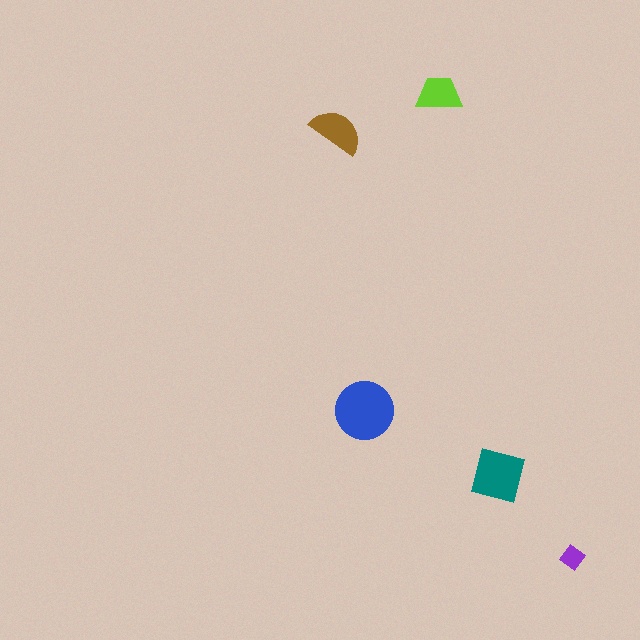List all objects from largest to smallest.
The blue circle, the teal square, the brown semicircle, the lime trapezoid, the purple diamond.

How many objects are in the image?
There are 5 objects in the image.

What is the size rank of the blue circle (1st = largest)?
1st.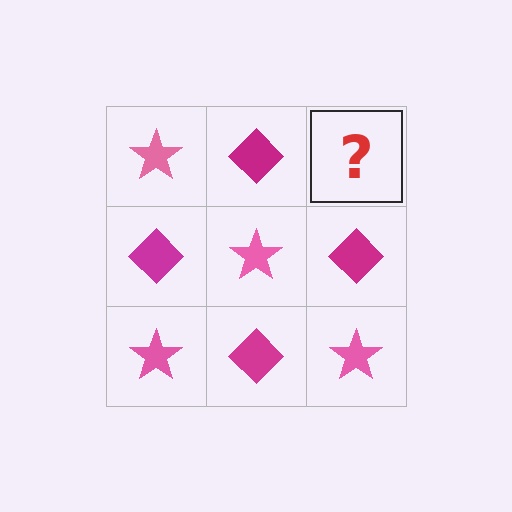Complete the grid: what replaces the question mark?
The question mark should be replaced with a pink star.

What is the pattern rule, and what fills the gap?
The rule is that it alternates pink star and magenta diamond in a checkerboard pattern. The gap should be filled with a pink star.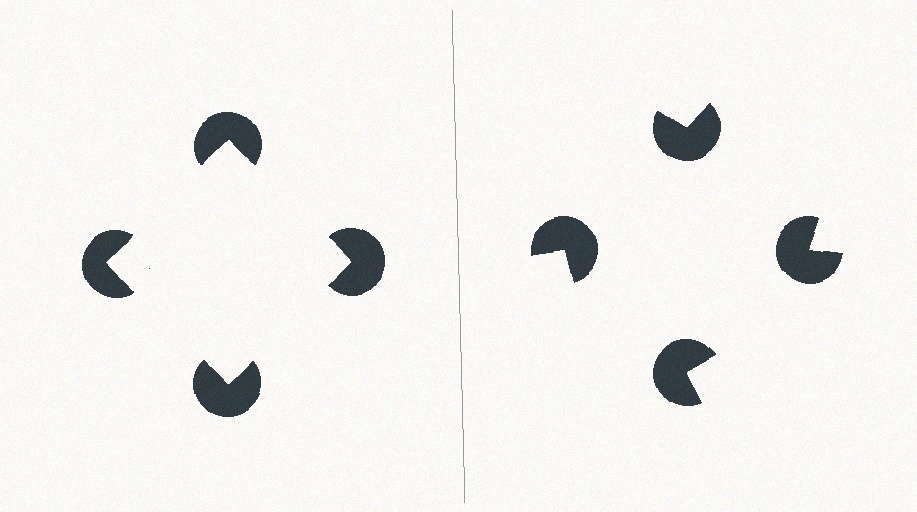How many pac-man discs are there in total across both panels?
8 — 4 on each side.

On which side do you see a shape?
An illusory square appears on the left side. On the right side the wedge cuts are rotated, so no coherent shape forms.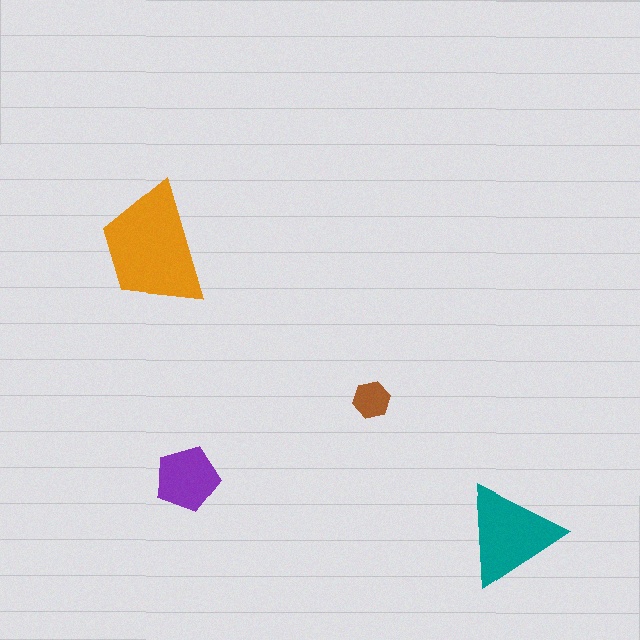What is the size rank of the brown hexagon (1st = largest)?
4th.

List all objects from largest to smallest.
The orange trapezoid, the teal triangle, the purple pentagon, the brown hexagon.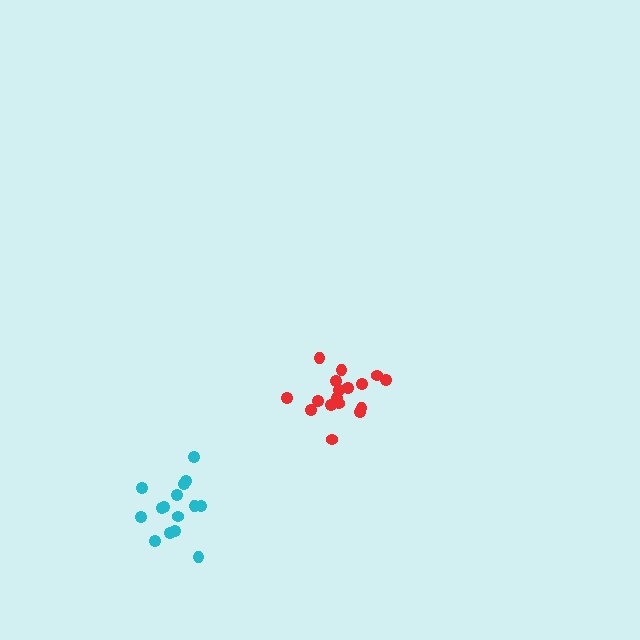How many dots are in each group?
Group 1: 17 dots, Group 2: 15 dots (32 total).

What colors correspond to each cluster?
The clusters are colored: red, cyan.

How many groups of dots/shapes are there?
There are 2 groups.